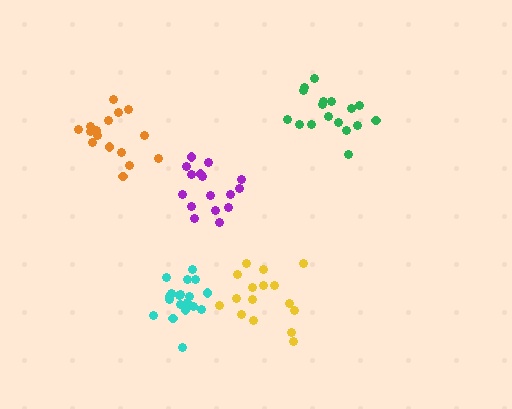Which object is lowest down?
The cyan cluster is bottommost.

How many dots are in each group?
Group 1: 16 dots, Group 2: 16 dots, Group 3: 17 dots, Group 4: 20 dots, Group 5: 16 dots (85 total).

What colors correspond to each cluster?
The clusters are colored: purple, orange, green, cyan, yellow.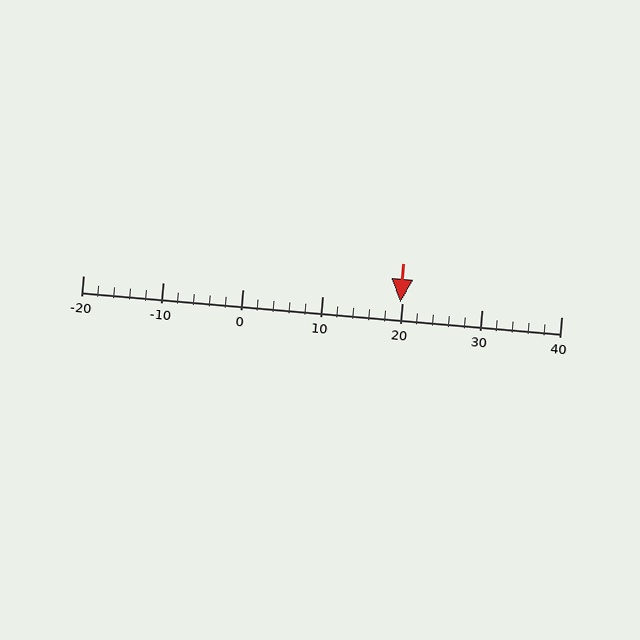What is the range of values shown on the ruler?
The ruler shows values from -20 to 40.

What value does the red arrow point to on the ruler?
The red arrow points to approximately 20.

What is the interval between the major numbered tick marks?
The major tick marks are spaced 10 units apart.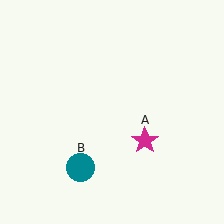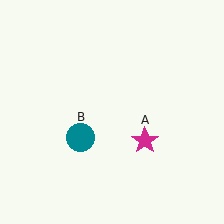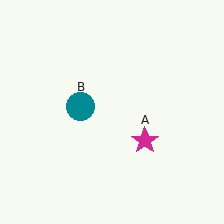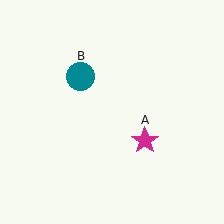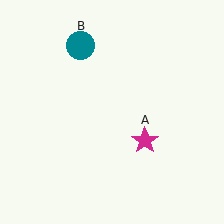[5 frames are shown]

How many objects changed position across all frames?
1 object changed position: teal circle (object B).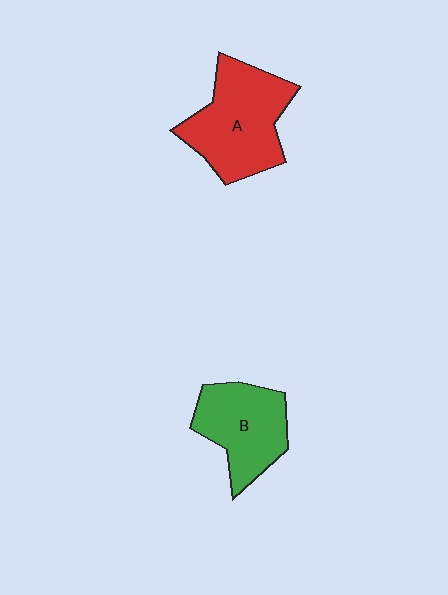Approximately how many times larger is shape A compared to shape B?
Approximately 1.3 times.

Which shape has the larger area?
Shape A (red).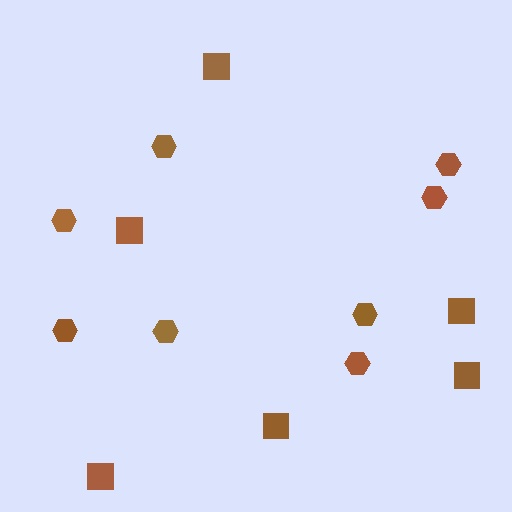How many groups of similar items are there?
There are 2 groups: one group of hexagons (8) and one group of squares (6).